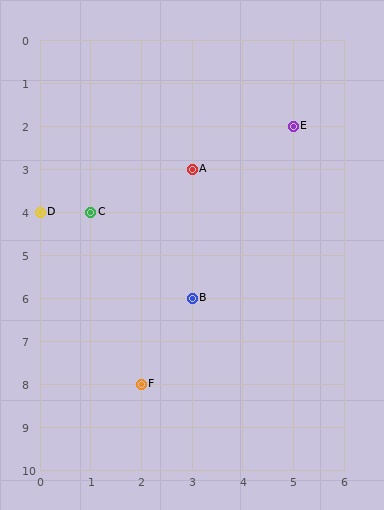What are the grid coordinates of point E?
Point E is at grid coordinates (5, 2).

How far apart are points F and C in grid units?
Points F and C are 1 column and 4 rows apart (about 4.1 grid units diagonally).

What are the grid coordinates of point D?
Point D is at grid coordinates (0, 4).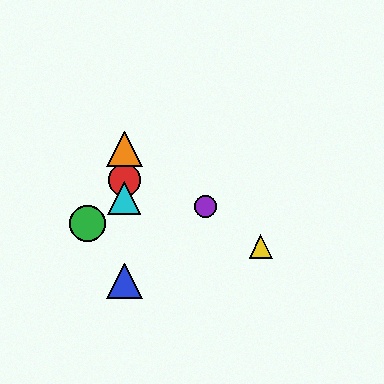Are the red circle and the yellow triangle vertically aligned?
No, the red circle is at x≈124 and the yellow triangle is at x≈261.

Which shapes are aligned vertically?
The red circle, the blue triangle, the orange triangle, the cyan triangle are aligned vertically.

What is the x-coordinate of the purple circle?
The purple circle is at x≈206.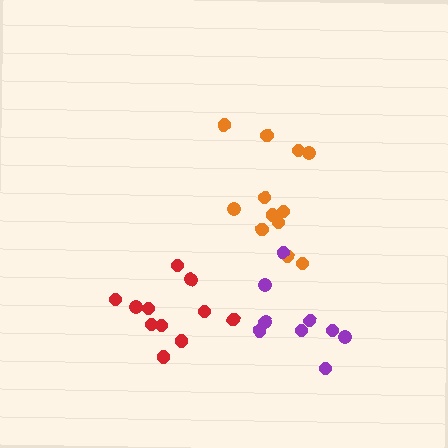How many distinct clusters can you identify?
There are 3 distinct clusters.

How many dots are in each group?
Group 1: 12 dots, Group 2: 11 dots, Group 3: 9 dots (32 total).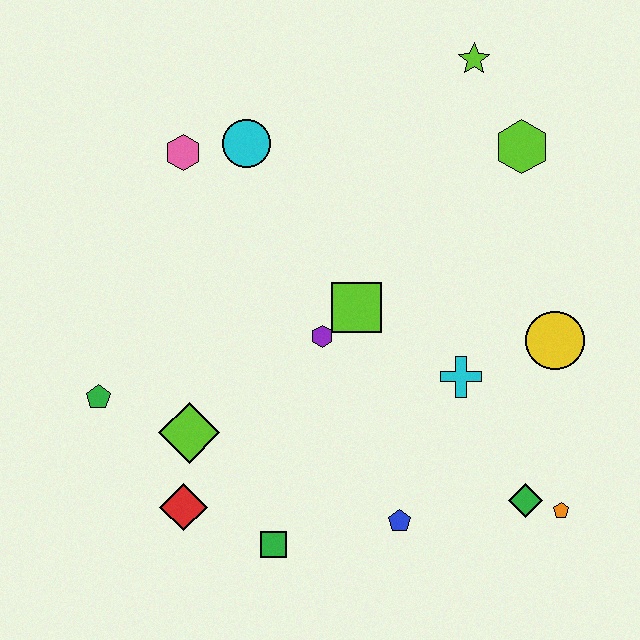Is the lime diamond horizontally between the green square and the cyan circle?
No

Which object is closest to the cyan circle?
The pink hexagon is closest to the cyan circle.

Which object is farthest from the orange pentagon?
The pink hexagon is farthest from the orange pentagon.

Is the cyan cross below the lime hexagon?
Yes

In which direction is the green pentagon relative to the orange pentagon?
The green pentagon is to the left of the orange pentagon.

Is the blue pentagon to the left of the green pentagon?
No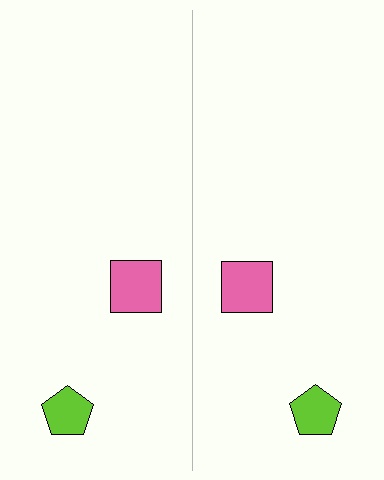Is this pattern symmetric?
Yes, this pattern has bilateral (reflection) symmetry.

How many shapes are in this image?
There are 4 shapes in this image.